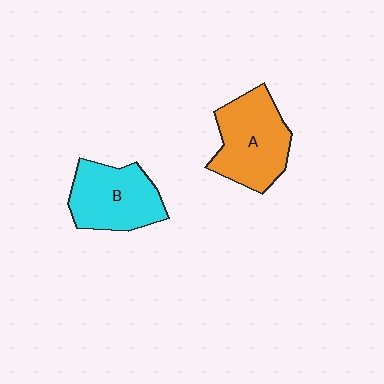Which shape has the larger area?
Shape A (orange).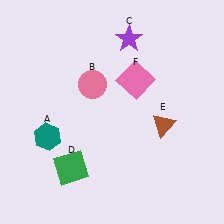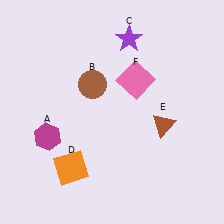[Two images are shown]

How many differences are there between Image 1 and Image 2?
There are 3 differences between the two images.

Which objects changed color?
A changed from teal to magenta. B changed from pink to brown. D changed from green to orange.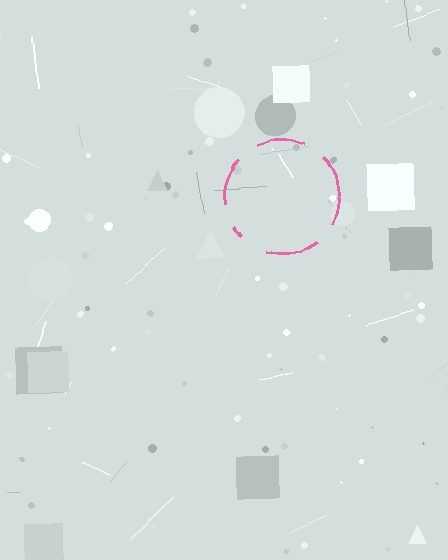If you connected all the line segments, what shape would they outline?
They would outline a circle.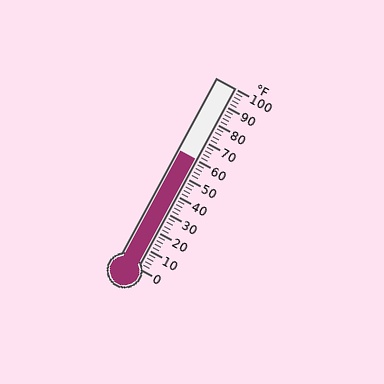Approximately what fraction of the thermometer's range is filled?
The thermometer is filled to approximately 60% of its range.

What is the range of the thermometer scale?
The thermometer scale ranges from 0°F to 100°F.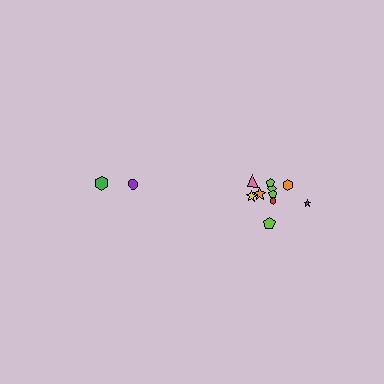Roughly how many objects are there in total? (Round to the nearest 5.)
Roughly 15 objects in total.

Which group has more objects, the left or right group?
The right group.